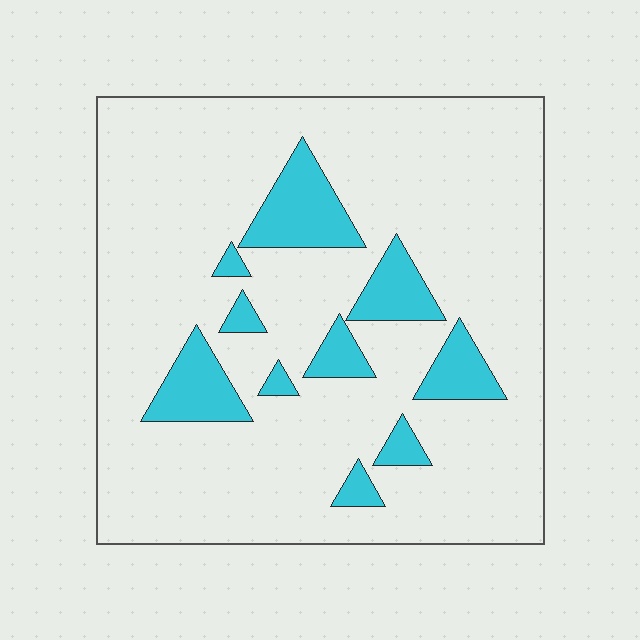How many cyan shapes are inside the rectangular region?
10.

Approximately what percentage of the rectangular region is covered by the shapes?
Approximately 15%.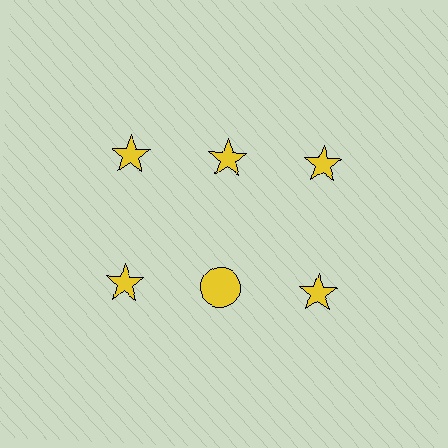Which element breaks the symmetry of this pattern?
The yellow circle in the second row, second from left column breaks the symmetry. All other shapes are yellow stars.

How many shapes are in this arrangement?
There are 6 shapes arranged in a grid pattern.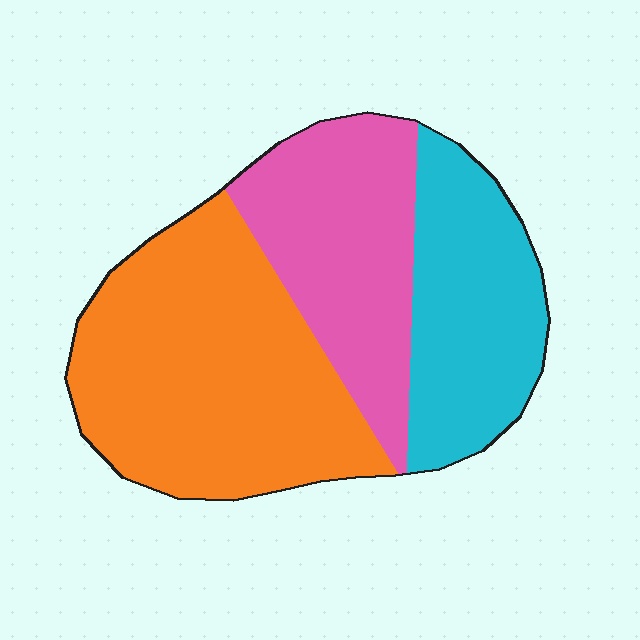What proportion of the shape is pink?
Pink takes up about one quarter (1/4) of the shape.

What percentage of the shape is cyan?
Cyan covers 26% of the shape.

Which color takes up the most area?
Orange, at roughly 45%.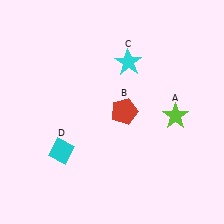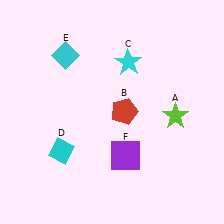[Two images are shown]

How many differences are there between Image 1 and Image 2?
There are 2 differences between the two images.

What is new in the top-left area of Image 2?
A cyan diamond (E) was added in the top-left area of Image 2.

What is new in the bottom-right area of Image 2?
A purple square (F) was added in the bottom-right area of Image 2.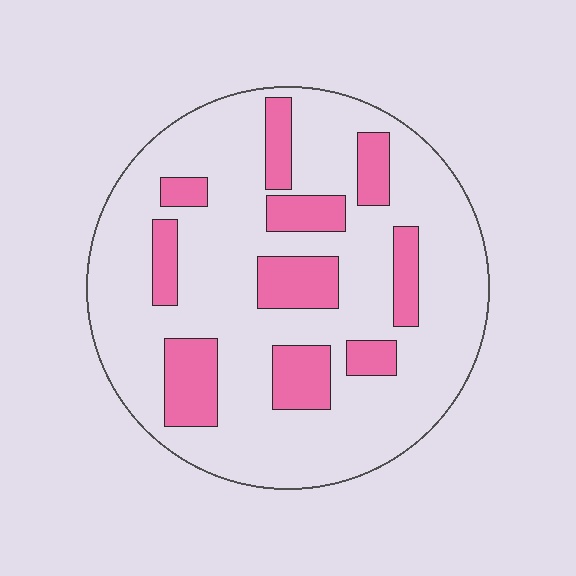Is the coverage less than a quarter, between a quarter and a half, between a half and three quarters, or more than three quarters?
Less than a quarter.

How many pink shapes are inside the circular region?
10.